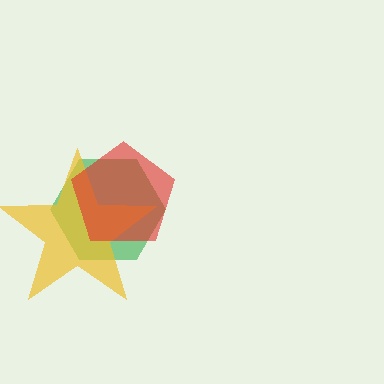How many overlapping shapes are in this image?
There are 3 overlapping shapes in the image.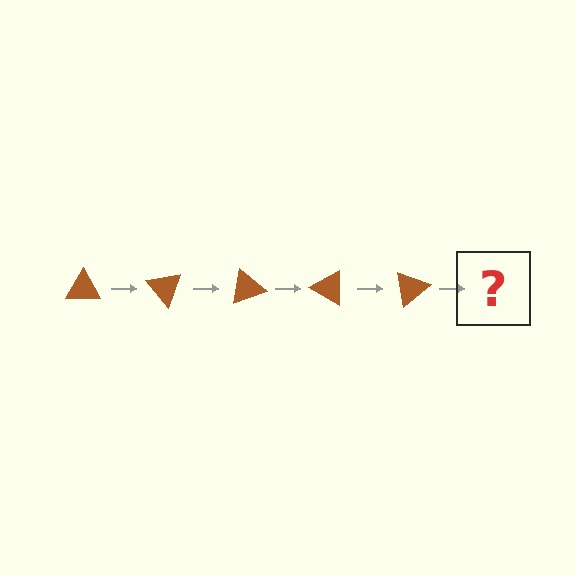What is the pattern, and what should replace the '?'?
The pattern is that the triangle rotates 50 degrees each step. The '?' should be a brown triangle rotated 250 degrees.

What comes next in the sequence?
The next element should be a brown triangle rotated 250 degrees.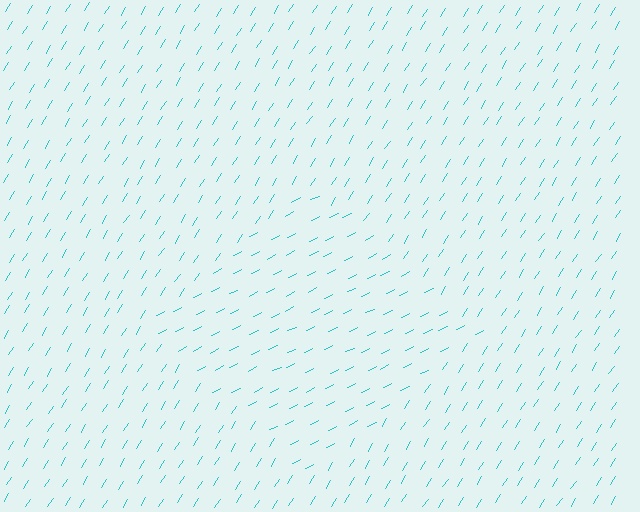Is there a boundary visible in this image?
Yes, there is a texture boundary formed by a change in line orientation.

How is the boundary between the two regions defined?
The boundary is defined purely by a change in line orientation (approximately 31 degrees difference). All lines are the same color and thickness.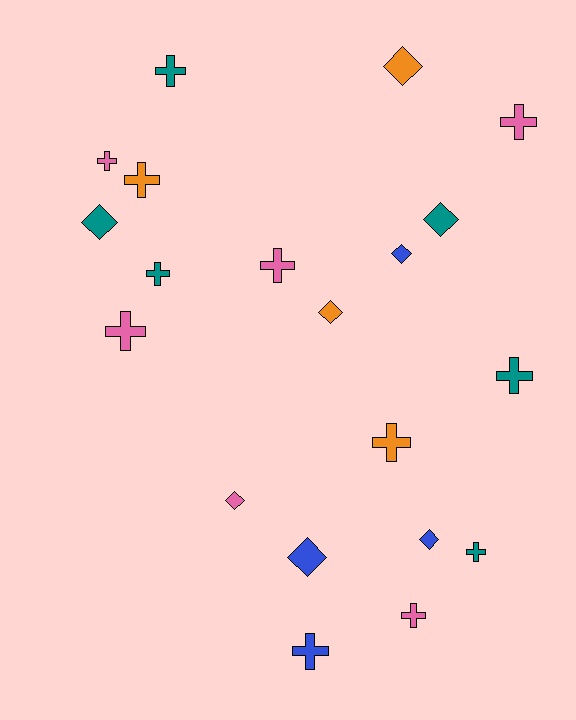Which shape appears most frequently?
Cross, with 12 objects.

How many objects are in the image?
There are 20 objects.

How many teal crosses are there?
There are 4 teal crosses.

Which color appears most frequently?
Teal, with 6 objects.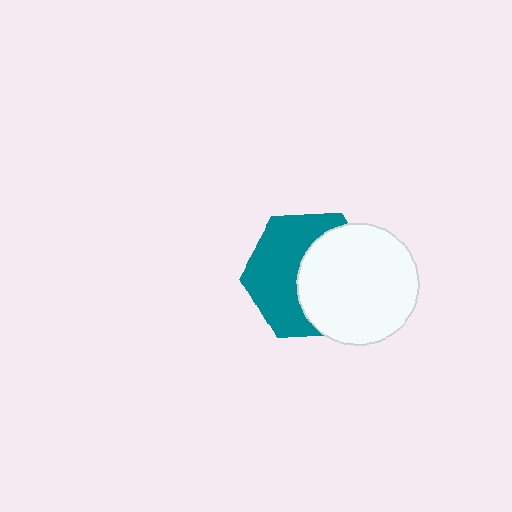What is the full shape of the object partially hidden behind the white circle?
The partially hidden object is a teal hexagon.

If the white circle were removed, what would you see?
You would see the complete teal hexagon.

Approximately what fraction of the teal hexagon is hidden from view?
Roughly 49% of the teal hexagon is hidden behind the white circle.